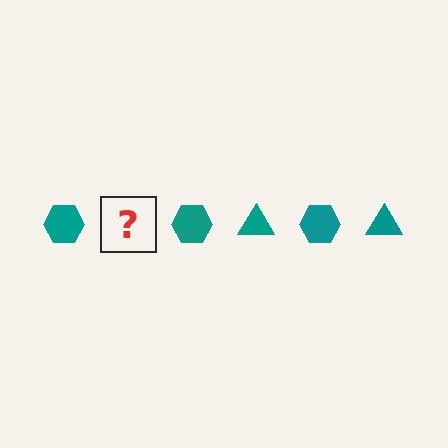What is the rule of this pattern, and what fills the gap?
The rule is that the pattern cycles through hexagon, triangle shapes in teal. The gap should be filled with a teal triangle.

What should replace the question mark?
The question mark should be replaced with a teal triangle.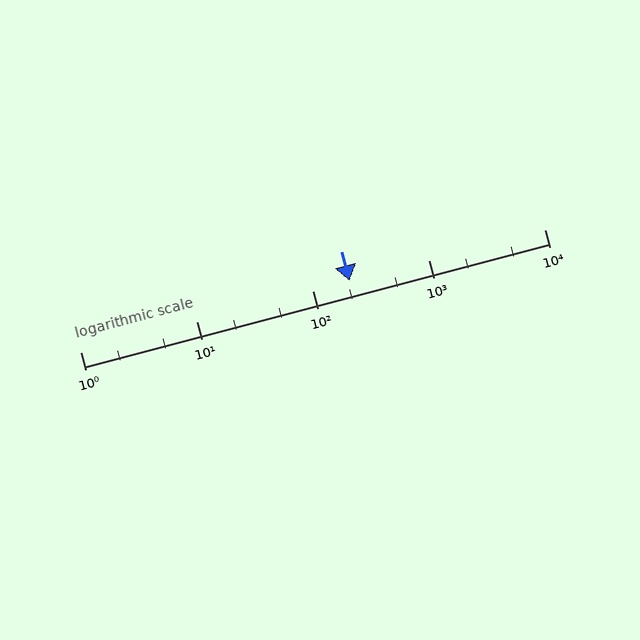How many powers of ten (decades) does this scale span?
The scale spans 4 decades, from 1 to 10000.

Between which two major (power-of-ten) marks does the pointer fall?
The pointer is between 100 and 1000.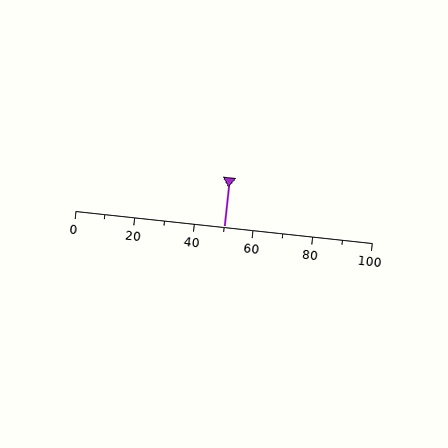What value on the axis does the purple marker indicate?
The marker indicates approximately 50.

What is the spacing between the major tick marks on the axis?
The major ticks are spaced 20 apart.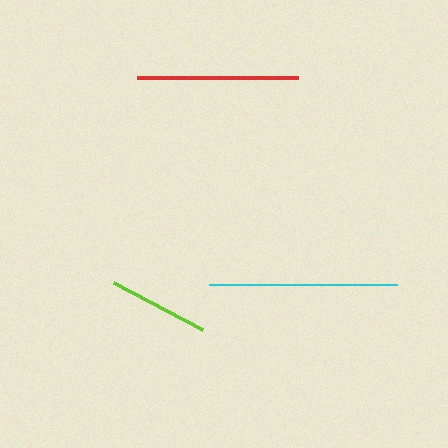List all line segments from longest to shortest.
From longest to shortest: cyan, red, lime.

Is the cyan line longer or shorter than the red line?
The cyan line is longer than the red line.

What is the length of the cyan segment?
The cyan segment is approximately 188 pixels long.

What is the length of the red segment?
The red segment is approximately 161 pixels long.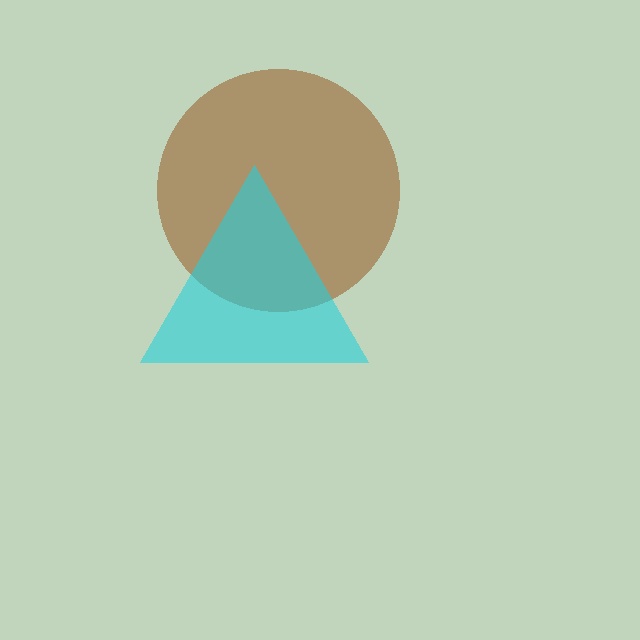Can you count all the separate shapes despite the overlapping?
Yes, there are 2 separate shapes.